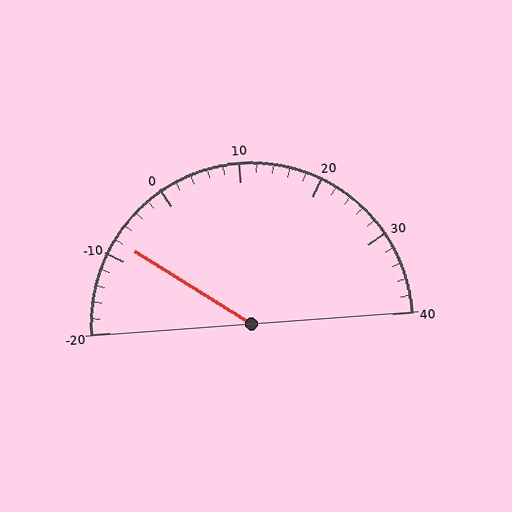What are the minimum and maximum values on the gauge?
The gauge ranges from -20 to 40.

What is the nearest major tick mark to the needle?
The nearest major tick mark is -10.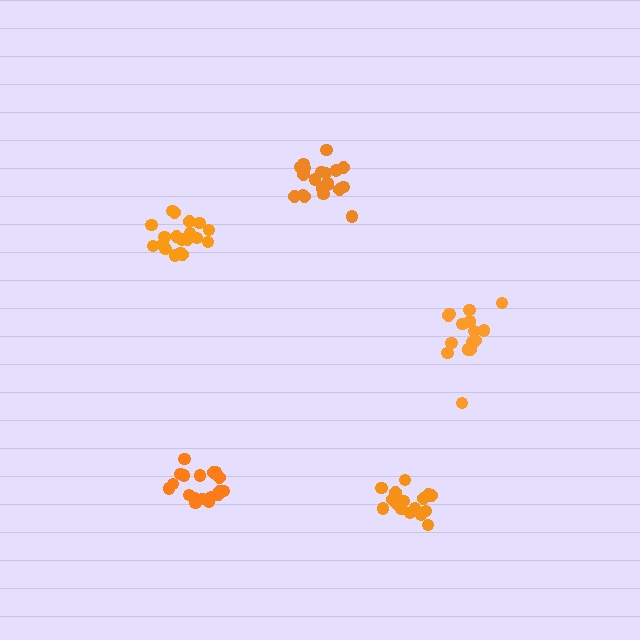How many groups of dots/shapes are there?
There are 5 groups.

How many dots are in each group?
Group 1: 18 dots, Group 2: 15 dots, Group 3: 20 dots, Group 4: 20 dots, Group 5: 16 dots (89 total).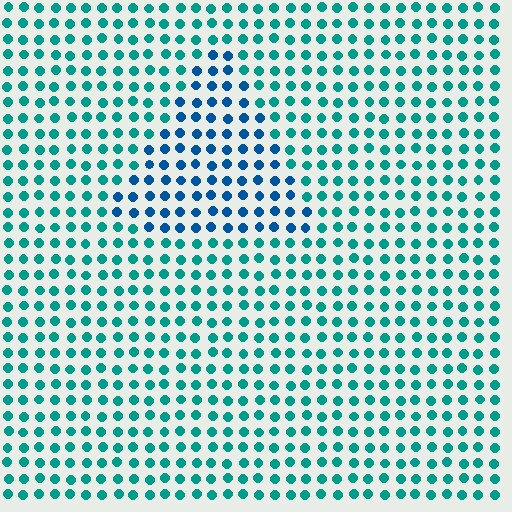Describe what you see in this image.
The image is filled with small teal elements in a uniform arrangement. A triangle-shaped region is visible where the elements are tinted to a slightly different hue, forming a subtle color boundary.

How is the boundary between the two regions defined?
The boundary is defined purely by a slight shift in hue (about 34 degrees). Spacing, size, and orientation are identical on both sides.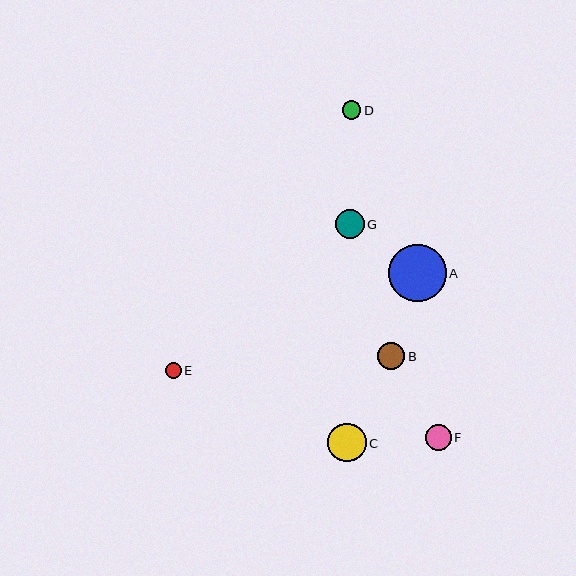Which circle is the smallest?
Circle E is the smallest with a size of approximately 16 pixels.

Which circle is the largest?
Circle A is the largest with a size of approximately 58 pixels.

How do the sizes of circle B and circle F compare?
Circle B and circle F are approximately the same size.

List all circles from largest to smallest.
From largest to smallest: A, C, G, B, F, D, E.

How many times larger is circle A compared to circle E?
Circle A is approximately 3.6 times the size of circle E.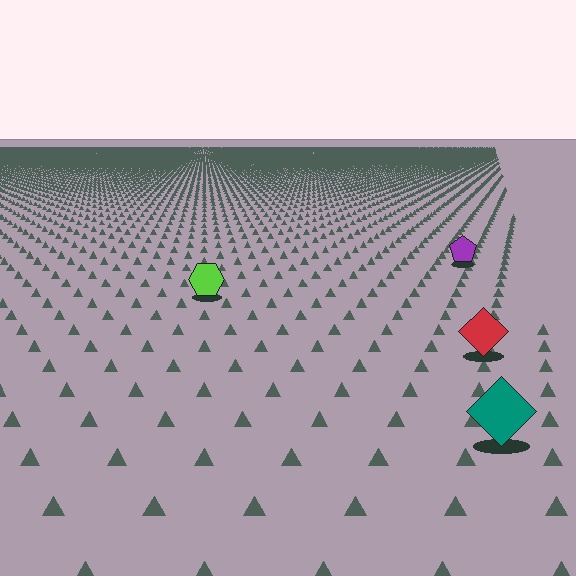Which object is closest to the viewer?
The teal diamond is closest. The texture marks near it are larger and more spread out.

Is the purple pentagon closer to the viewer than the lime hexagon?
No. The lime hexagon is closer — you can tell from the texture gradient: the ground texture is coarser near it.